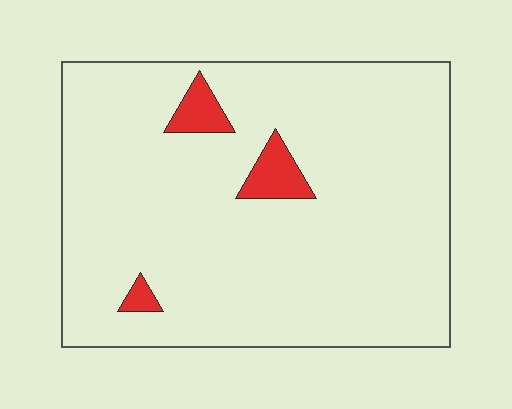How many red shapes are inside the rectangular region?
3.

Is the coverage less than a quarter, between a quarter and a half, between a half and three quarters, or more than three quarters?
Less than a quarter.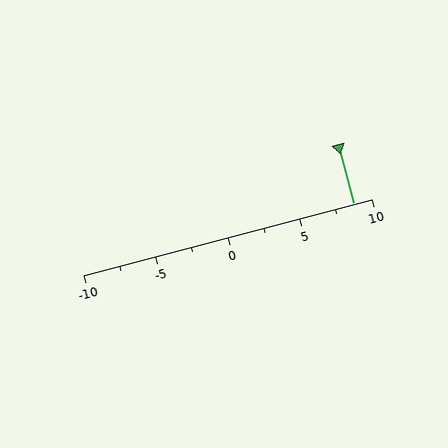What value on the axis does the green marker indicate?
The marker indicates approximately 8.8.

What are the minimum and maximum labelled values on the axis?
The axis runs from -10 to 10.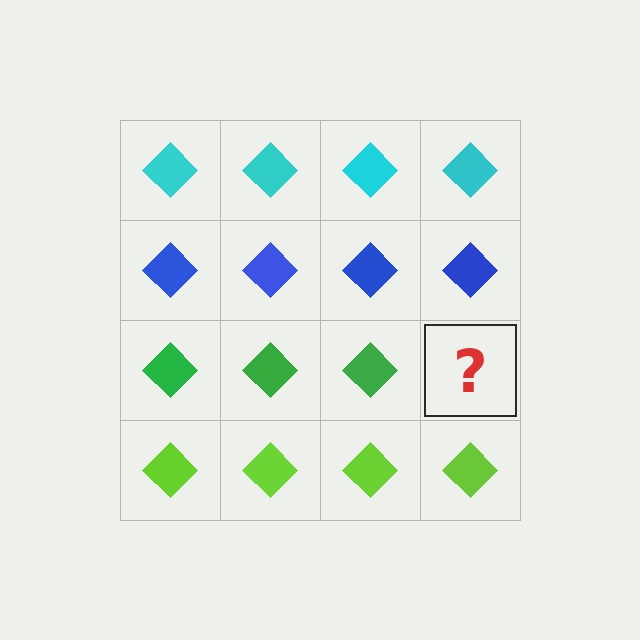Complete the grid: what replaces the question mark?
The question mark should be replaced with a green diamond.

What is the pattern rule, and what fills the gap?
The rule is that each row has a consistent color. The gap should be filled with a green diamond.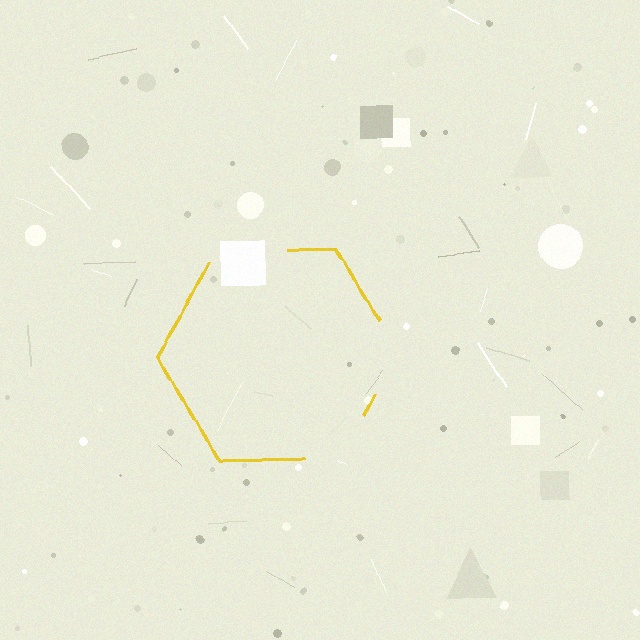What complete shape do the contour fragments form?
The contour fragments form a hexagon.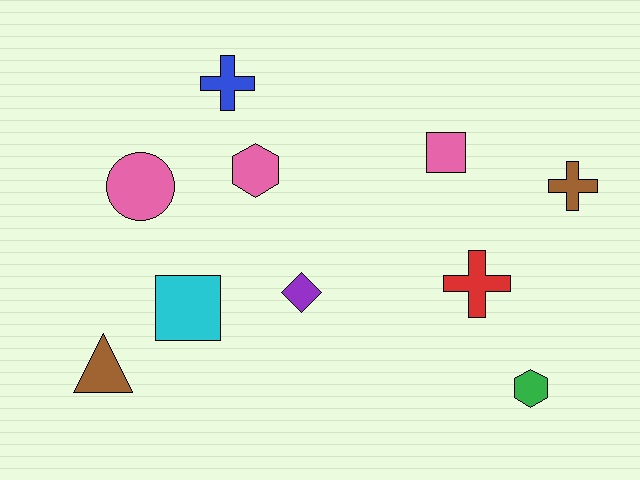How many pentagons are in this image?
There are no pentagons.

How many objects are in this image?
There are 10 objects.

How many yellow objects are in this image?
There are no yellow objects.